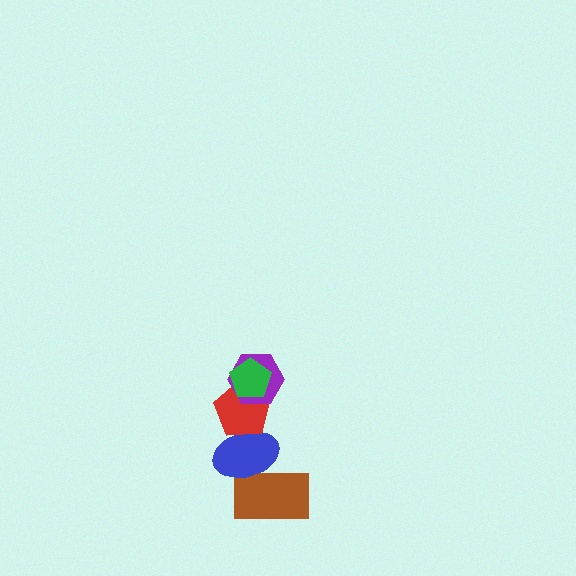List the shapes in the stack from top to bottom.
From top to bottom: the green pentagon, the purple hexagon, the red pentagon, the blue ellipse, the brown rectangle.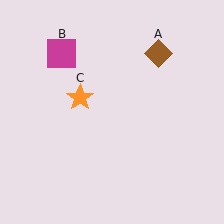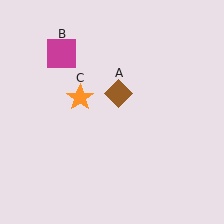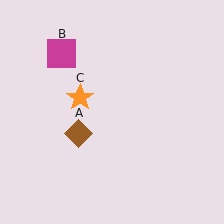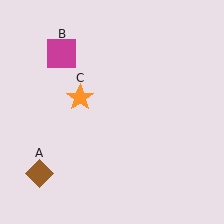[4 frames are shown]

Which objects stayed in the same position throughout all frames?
Magenta square (object B) and orange star (object C) remained stationary.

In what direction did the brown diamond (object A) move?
The brown diamond (object A) moved down and to the left.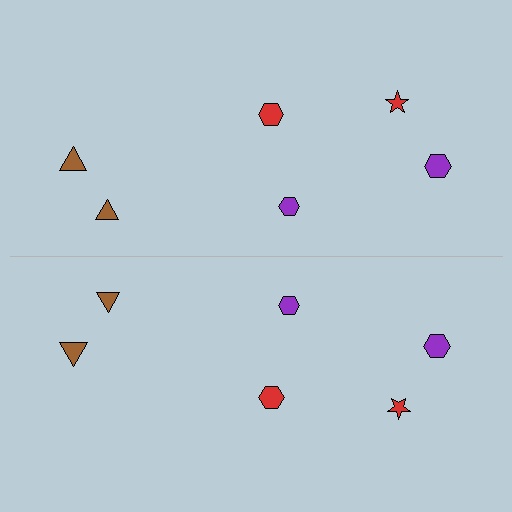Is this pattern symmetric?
Yes, this pattern has bilateral (reflection) symmetry.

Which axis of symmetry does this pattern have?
The pattern has a horizontal axis of symmetry running through the center of the image.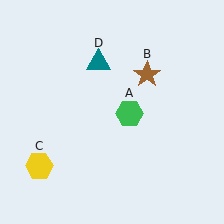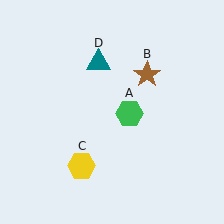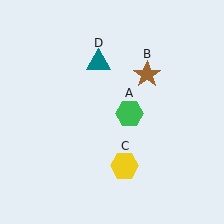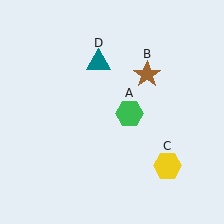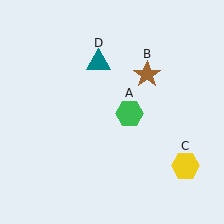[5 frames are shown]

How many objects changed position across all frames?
1 object changed position: yellow hexagon (object C).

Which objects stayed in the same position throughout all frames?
Green hexagon (object A) and brown star (object B) and teal triangle (object D) remained stationary.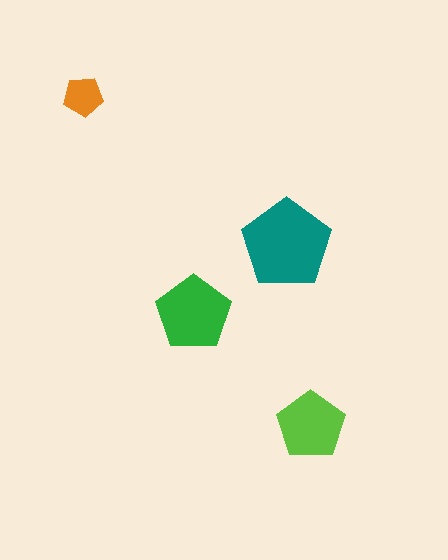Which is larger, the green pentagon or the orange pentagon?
The green one.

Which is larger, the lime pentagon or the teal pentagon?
The teal one.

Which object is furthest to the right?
The lime pentagon is rightmost.